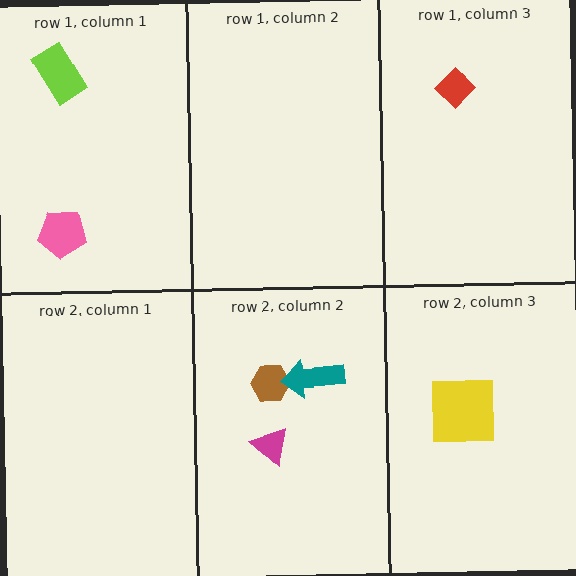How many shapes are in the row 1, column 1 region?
2.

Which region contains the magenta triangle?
The row 2, column 2 region.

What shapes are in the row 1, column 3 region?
The red diamond.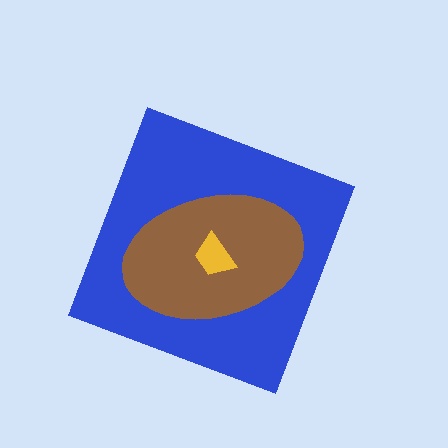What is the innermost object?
The yellow trapezoid.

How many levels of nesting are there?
3.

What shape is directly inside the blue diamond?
The brown ellipse.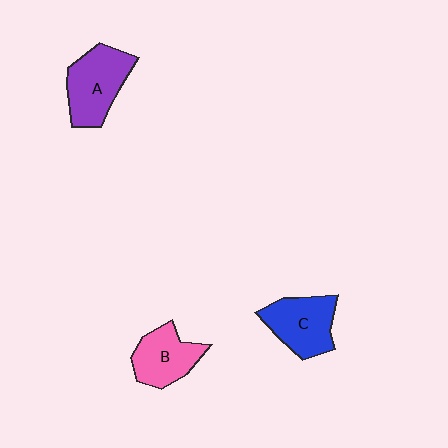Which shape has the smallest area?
Shape B (pink).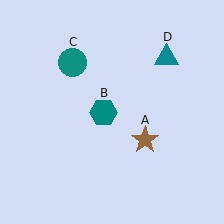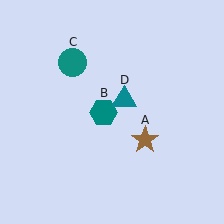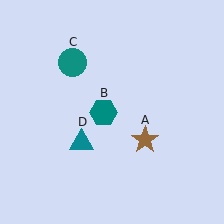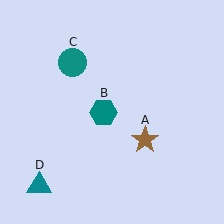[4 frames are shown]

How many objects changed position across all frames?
1 object changed position: teal triangle (object D).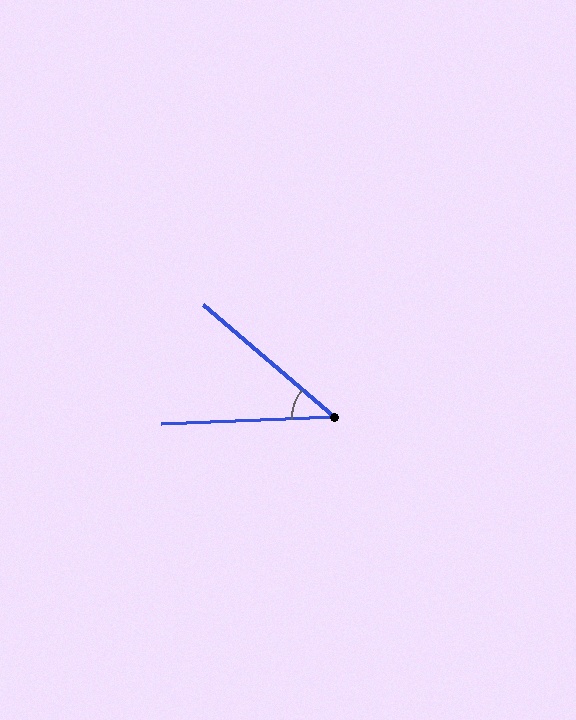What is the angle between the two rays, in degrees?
Approximately 43 degrees.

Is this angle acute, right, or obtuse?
It is acute.